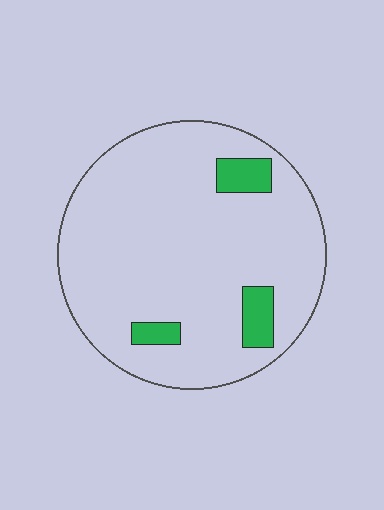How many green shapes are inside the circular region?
3.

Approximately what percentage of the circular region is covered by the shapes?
Approximately 10%.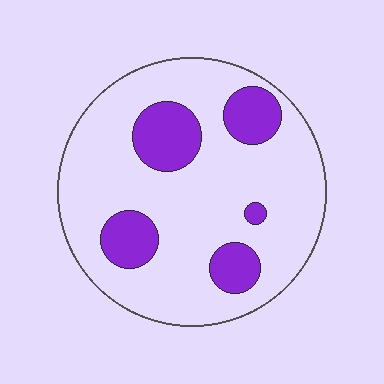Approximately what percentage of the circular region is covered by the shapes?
Approximately 20%.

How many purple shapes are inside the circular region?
5.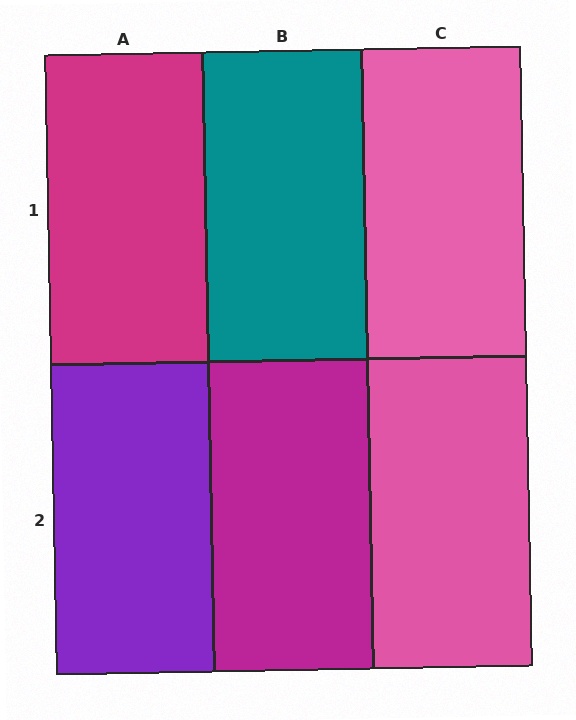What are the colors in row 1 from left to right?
Magenta, teal, pink.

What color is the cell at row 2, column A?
Purple.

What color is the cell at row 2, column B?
Magenta.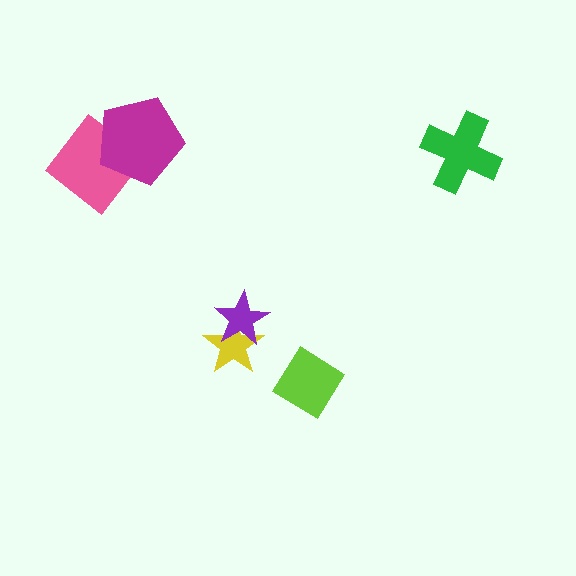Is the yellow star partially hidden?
Yes, it is partially covered by another shape.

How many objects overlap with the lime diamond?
0 objects overlap with the lime diamond.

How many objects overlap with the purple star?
1 object overlaps with the purple star.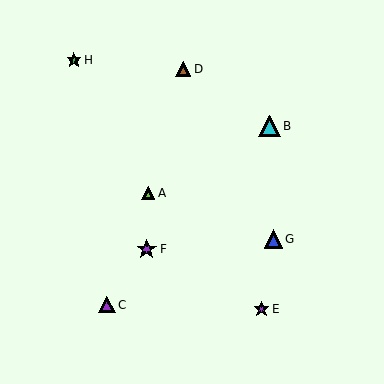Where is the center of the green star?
The center of the green star is at (74, 60).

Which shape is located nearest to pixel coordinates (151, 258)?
The purple star (labeled F) at (147, 249) is nearest to that location.